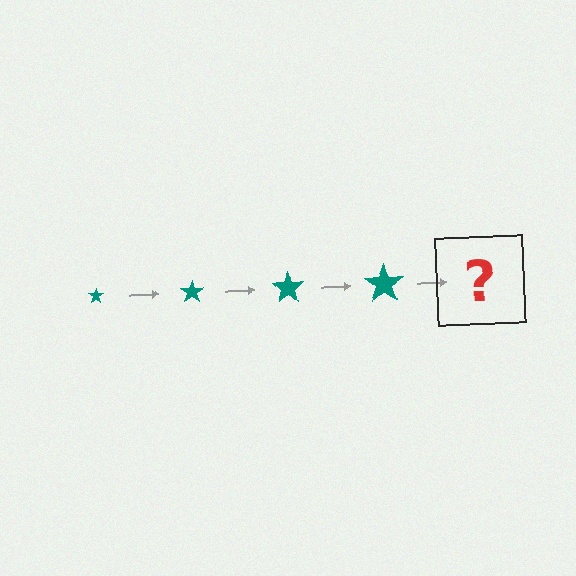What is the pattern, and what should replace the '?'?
The pattern is that the star gets progressively larger each step. The '?' should be a teal star, larger than the previous one.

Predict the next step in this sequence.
The next step is a teal star, larger than the previous one.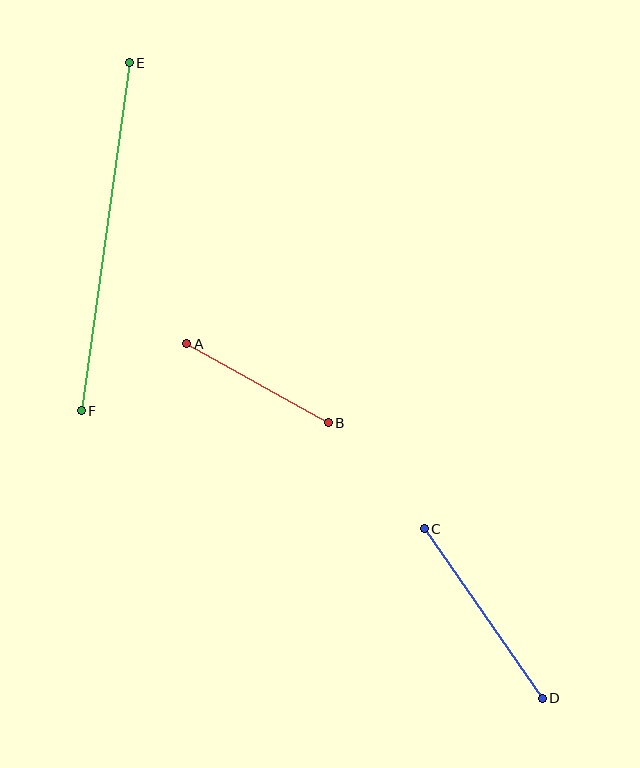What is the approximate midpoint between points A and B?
The midpoint is at approximately (257, 383) pixels.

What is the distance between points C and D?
The distance is approximately 206 pixels.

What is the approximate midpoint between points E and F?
The midpoint is at approximately (105, 237) pixels.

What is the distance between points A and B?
The distance is approximately 162 pixels.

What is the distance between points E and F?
The distance is approximately 351 pixels.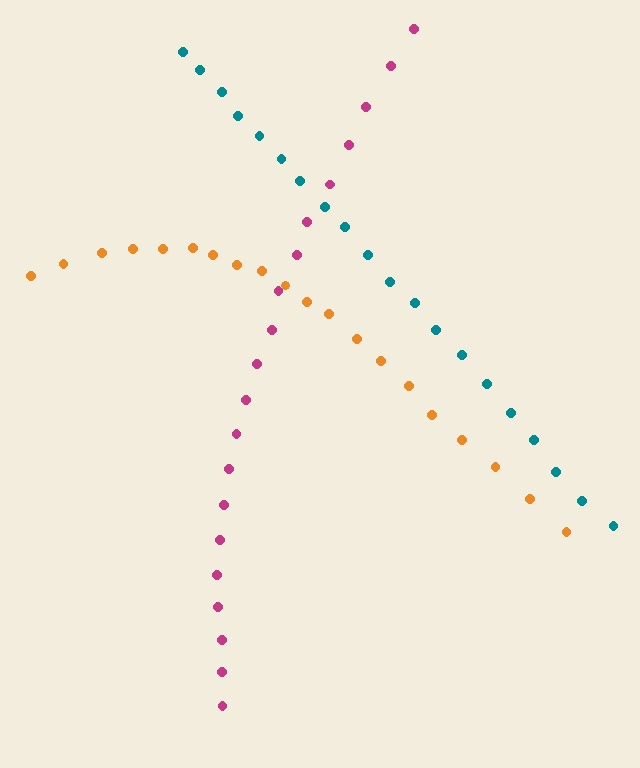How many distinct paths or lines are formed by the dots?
There are 3 distinct paths.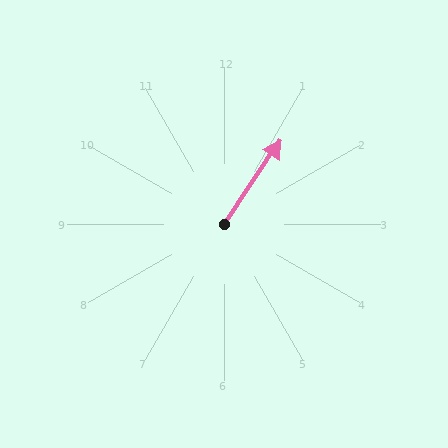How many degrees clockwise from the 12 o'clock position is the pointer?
Approximately 34 degrees.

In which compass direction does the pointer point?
Northeast.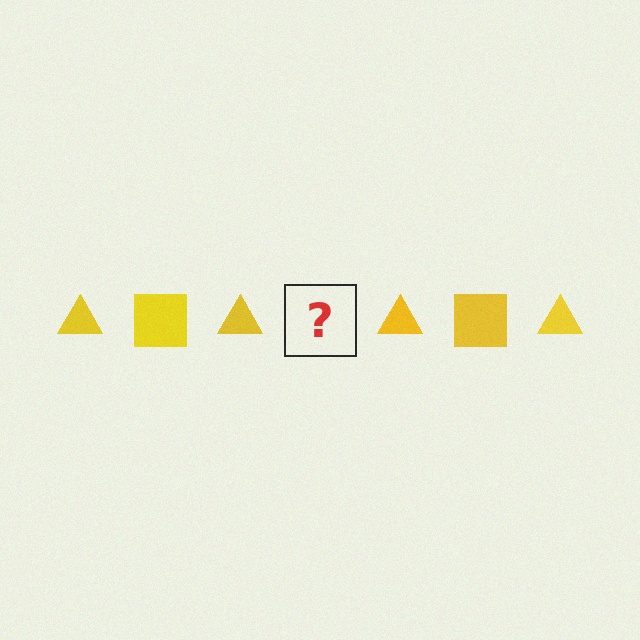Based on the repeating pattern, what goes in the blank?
The blank should be a yellow square.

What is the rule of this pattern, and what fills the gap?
The rule is that the pattern cycles through triangle, square shapes in yellow. The gap should be filled with a yellow square.